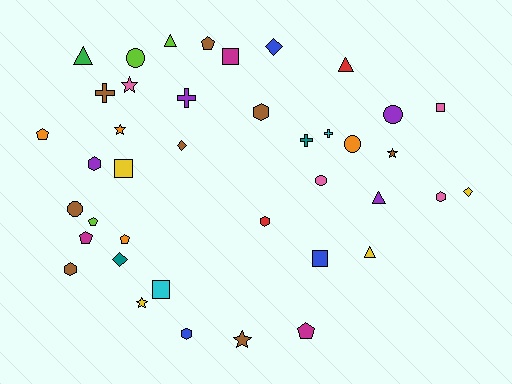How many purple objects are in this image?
There are 4 purple objects.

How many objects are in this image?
There are 40 objects.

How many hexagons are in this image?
There are 6 hexagons.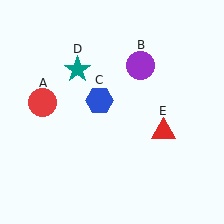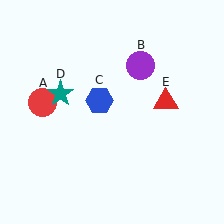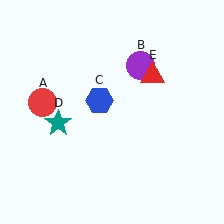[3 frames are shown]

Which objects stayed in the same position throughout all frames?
Red circle (object A) and purple circle (object B) and blue hexagon (object C) remained stationary.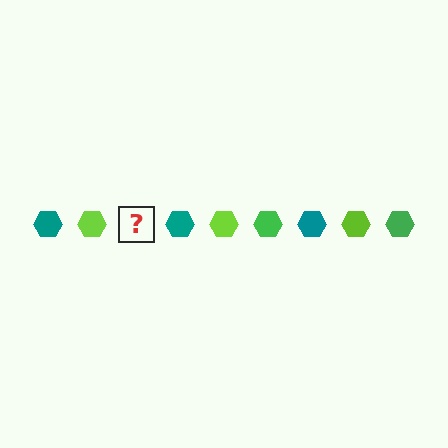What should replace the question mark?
The question mark should be replaced with a green hexagon.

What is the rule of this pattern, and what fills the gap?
The rule is that the pattern cycles through teal, lime, green hexagons. The gap should be filled with a green hexagon.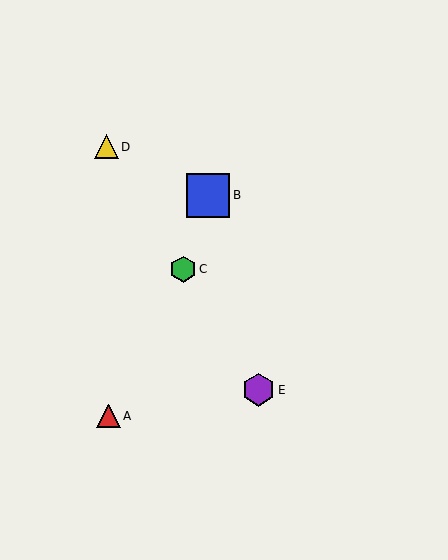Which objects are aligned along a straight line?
Objects C, D, E are aligned along a straight line.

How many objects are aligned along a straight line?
3 objects (C, D, E) are aligned along a straight line.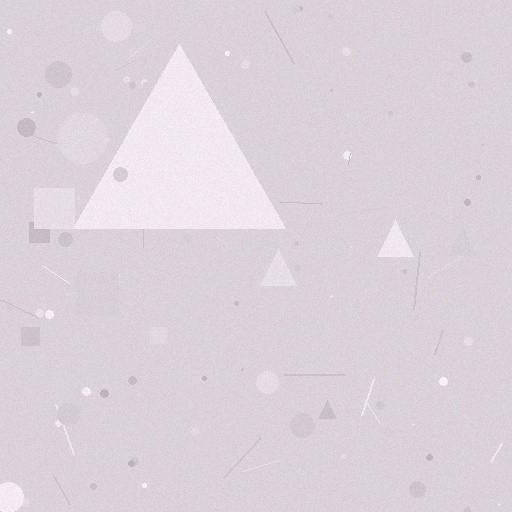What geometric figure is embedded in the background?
A triangle is embedded in the background.